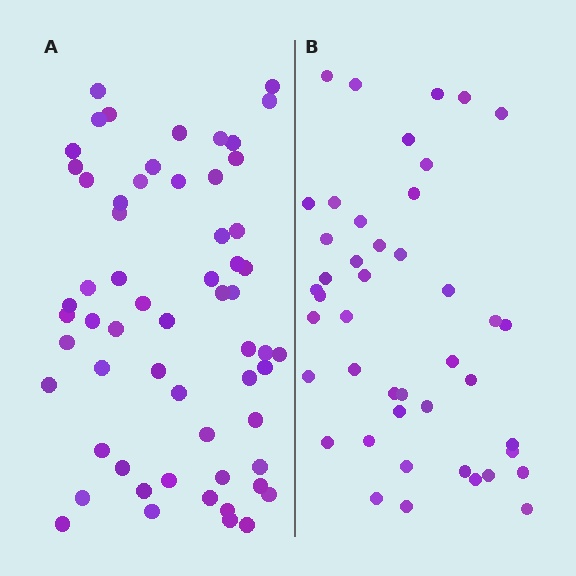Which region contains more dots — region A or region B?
Region A (the left region) has more dots.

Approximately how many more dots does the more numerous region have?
Region A has approximately 15 more dots than region B.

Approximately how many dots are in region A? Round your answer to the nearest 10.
About 60 dots.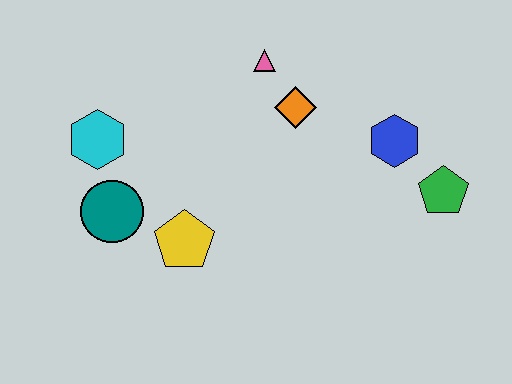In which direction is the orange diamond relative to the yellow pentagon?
The orange diamond is above the yellow pentagon.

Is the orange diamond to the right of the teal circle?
Yes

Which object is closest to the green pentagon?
The blue hexagon is closest to the green pentagon.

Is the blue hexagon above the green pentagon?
Yes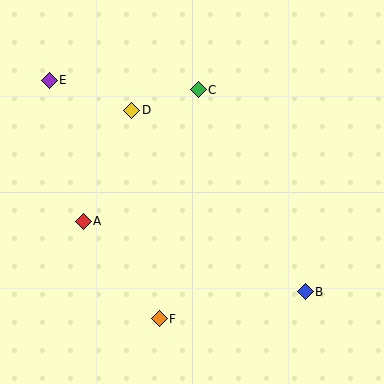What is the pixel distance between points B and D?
The distance between B and D is 251 pixels.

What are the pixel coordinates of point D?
Point D is at (132, 110).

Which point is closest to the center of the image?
Point D at (132, 110) is closest to the center.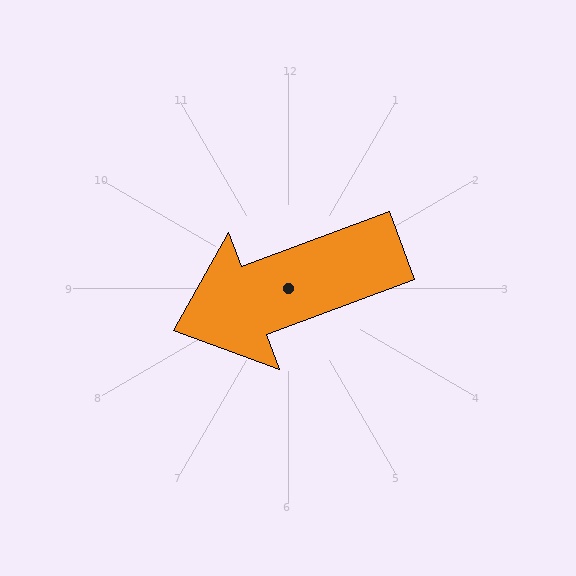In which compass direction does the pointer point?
West.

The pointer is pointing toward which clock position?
Roughly 8 o'clock.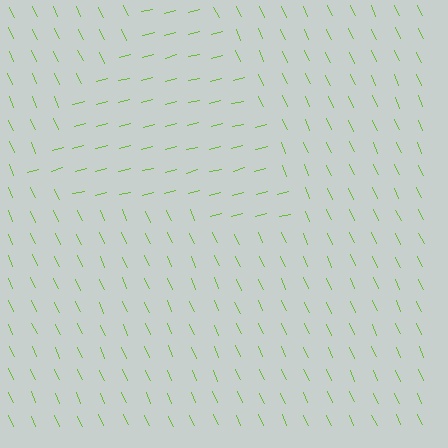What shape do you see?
I see a triangle.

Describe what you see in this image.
The image is filled with small lime line segments. A triangle region in the image has lines oriented differently from the surrounding lines, creating a visible texture boundary.